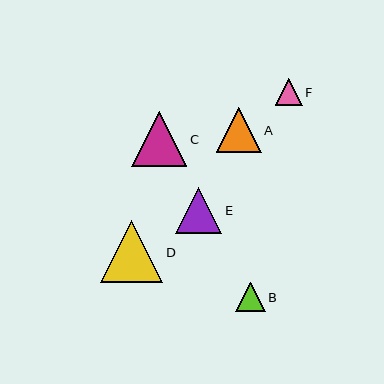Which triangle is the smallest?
Triangle F is the smallest with a size of approximately 27 pixels.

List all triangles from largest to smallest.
From largest to smallest: D, C, E, A, B, F.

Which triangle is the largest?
Triangle D is the largest with a size of approximately 62 pixels.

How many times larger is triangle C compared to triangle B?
Triangle C is approximately 1.9 times the size of triangle B.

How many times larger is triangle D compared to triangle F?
Triangle D is approximately 2.3 times the size of triangle F.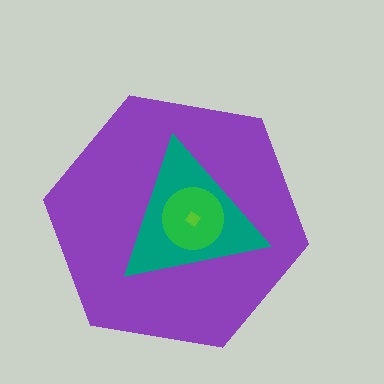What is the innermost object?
The lime diamond.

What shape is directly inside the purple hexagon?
The teal triangle.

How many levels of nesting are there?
4.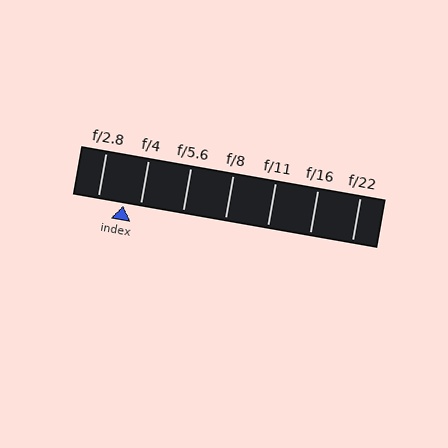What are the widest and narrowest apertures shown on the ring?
The widest aperture shown is f/2.8 and the narrowest is f/22.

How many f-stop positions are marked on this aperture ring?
There are 7 f-stop positions marked.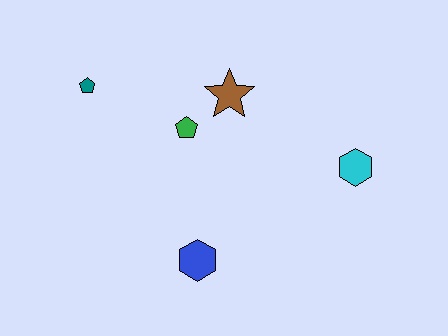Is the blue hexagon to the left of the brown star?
Yes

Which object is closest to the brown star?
The green pentagon is closest to the brown star.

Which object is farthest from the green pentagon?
The cyan hexagon is farthest from the green pentagon.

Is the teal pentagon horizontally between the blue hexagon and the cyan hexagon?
No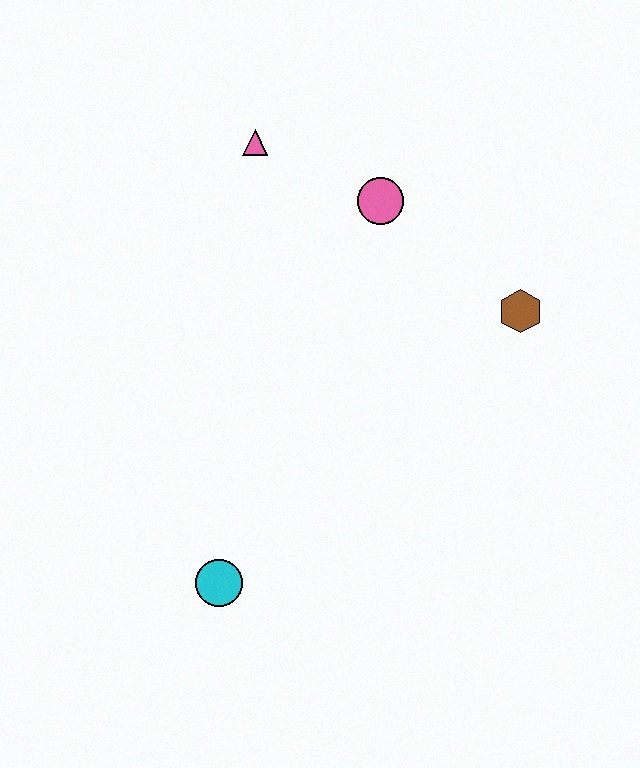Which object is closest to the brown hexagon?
The pink circle is closest to the brown hexagon.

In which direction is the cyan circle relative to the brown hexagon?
The cyan circle is to the left of the brown hexagon.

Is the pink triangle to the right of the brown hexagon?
No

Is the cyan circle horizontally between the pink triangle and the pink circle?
No